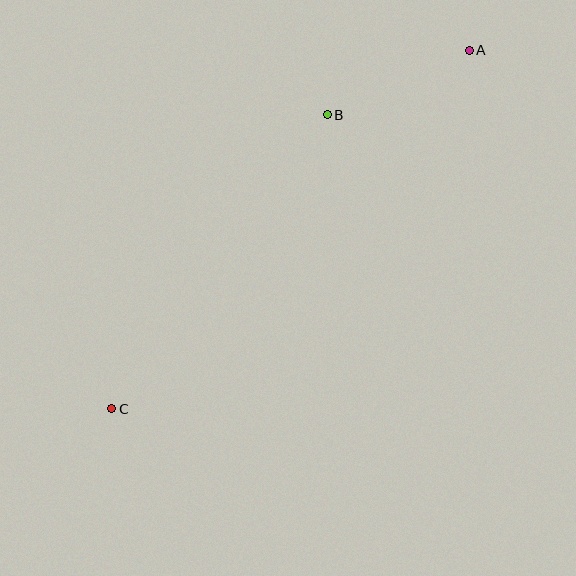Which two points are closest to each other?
Points A and B are closest to each other.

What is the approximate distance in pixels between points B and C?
The distance between B and C is approximately 365 pixels.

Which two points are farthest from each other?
Points A and C are farthest from each other.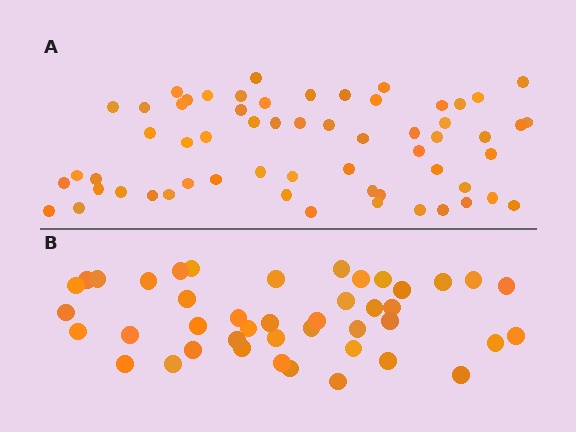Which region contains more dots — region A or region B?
Region A (the top region) has more dots.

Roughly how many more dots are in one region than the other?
Region A has approximately 15 more dots than region B.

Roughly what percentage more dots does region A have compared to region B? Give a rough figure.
About 40% more.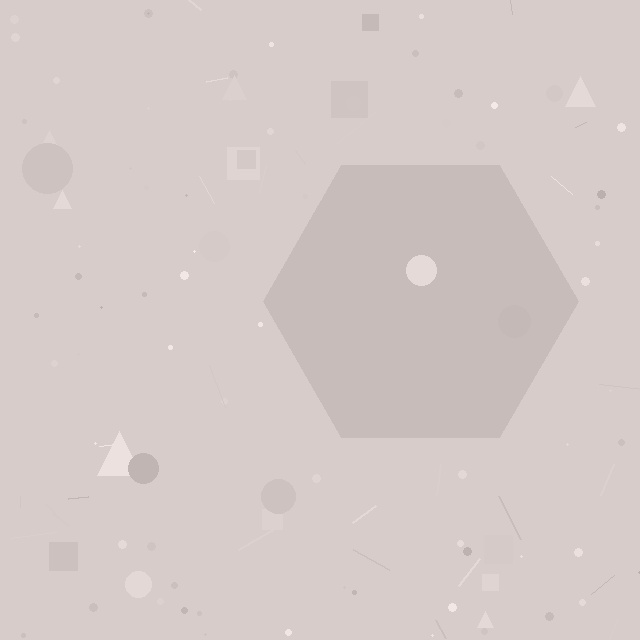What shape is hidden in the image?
A hexagon is hidden in the image.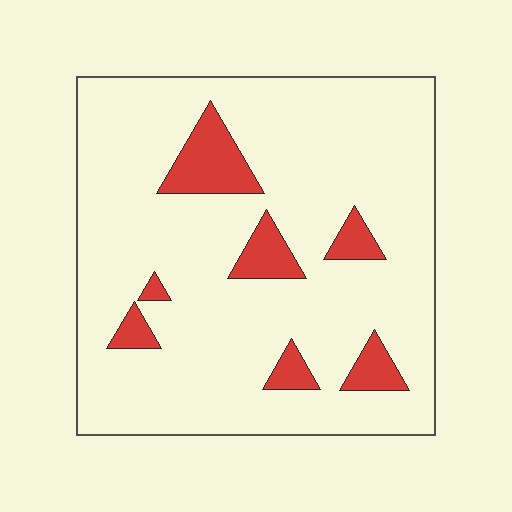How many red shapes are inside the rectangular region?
7.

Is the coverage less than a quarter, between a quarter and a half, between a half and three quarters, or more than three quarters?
Less than a quarter.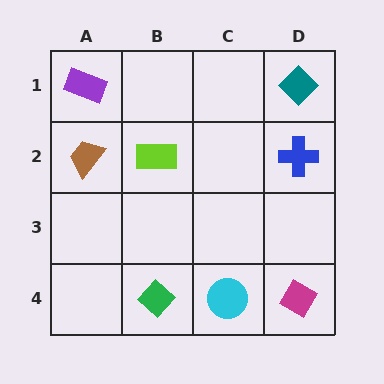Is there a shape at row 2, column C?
No, that cell is empty.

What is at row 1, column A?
A purple rectangle.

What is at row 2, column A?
A brown trapezoid.